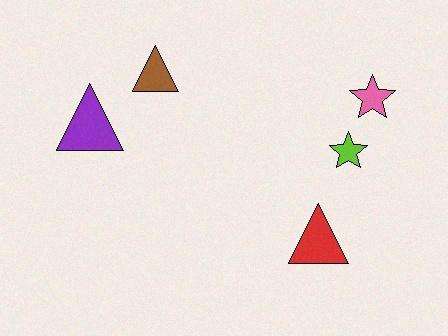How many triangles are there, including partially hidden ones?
There are 3 triangles.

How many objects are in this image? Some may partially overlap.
There are 5 objects.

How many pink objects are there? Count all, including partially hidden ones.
There is 1 pink object.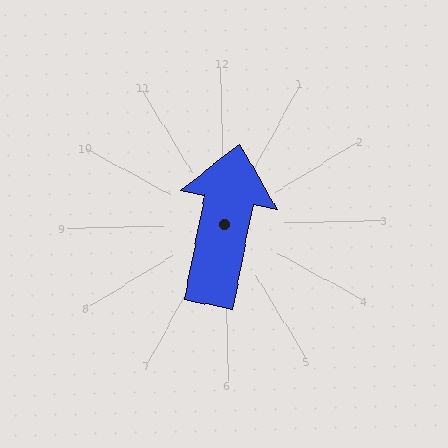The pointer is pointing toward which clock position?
Roughly 12 o'clock.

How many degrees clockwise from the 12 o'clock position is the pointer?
Approximately 13 degrees.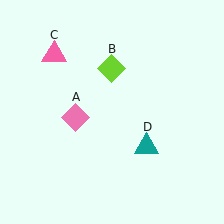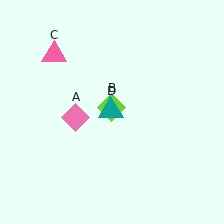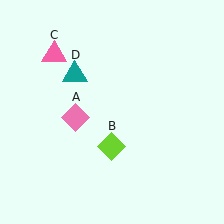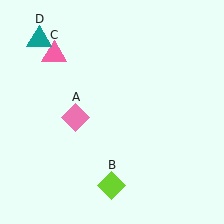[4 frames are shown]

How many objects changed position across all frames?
2 objects changed position: lime diamond (object B), teal triangle (object D).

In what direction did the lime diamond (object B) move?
The lime diamond (object B) moved down.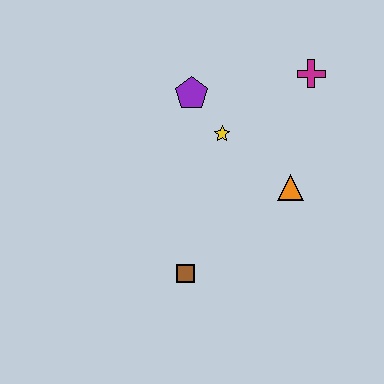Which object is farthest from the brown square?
The magenta cross is farthest from the brown square.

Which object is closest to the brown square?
The orange triangle is closest to the brown square.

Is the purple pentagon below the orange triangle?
No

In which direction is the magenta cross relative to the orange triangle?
The magenta cross is above the orange triangle.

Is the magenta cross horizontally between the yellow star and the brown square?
No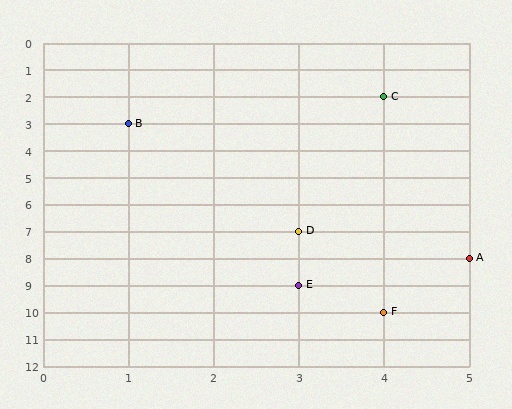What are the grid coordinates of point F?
Point F is at grid coordinates (4, 10).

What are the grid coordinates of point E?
Point E is at grid coordinates (3, 9).